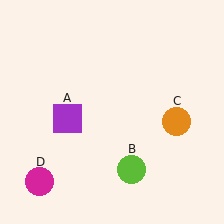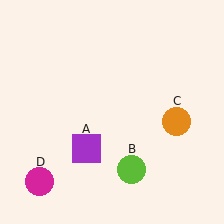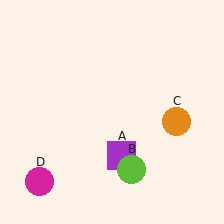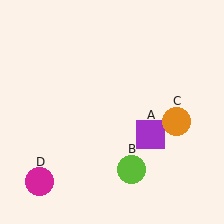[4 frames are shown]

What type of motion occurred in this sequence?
The purple square (object A) rotated counterclockwise around the center of the scene.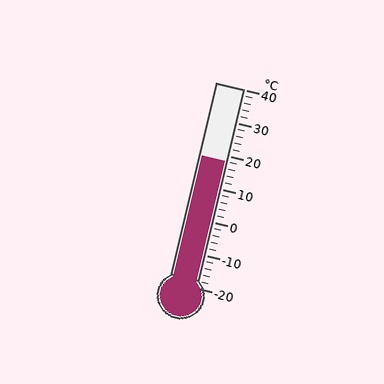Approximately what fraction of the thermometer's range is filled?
The thermometer is filled to approximately 65% of its range.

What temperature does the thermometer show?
The thermometer shows approximately 18°C.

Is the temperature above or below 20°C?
The temperature is below 20°C.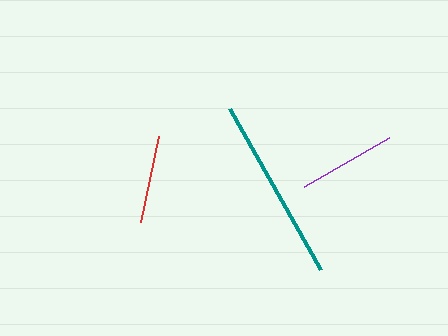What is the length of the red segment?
The red segment is approximately 87 pixels long.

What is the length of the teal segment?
The teal segment is approximately 184 pixels long.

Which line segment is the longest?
The teal line is the longest at approximately 184 pixels.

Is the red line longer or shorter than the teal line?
The teal line is longer than the red line.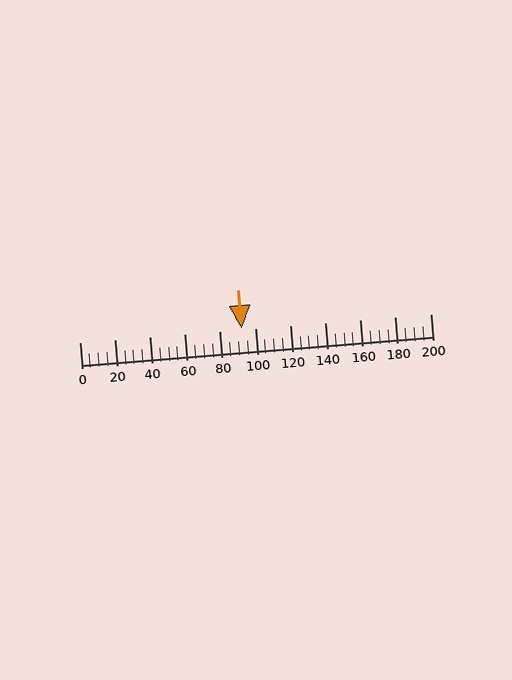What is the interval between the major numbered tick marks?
The major tick marks are spaced 20 units apart.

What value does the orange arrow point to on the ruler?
The orange arrow points to approximately 92.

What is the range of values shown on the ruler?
The ruler shows values from 0 to 200.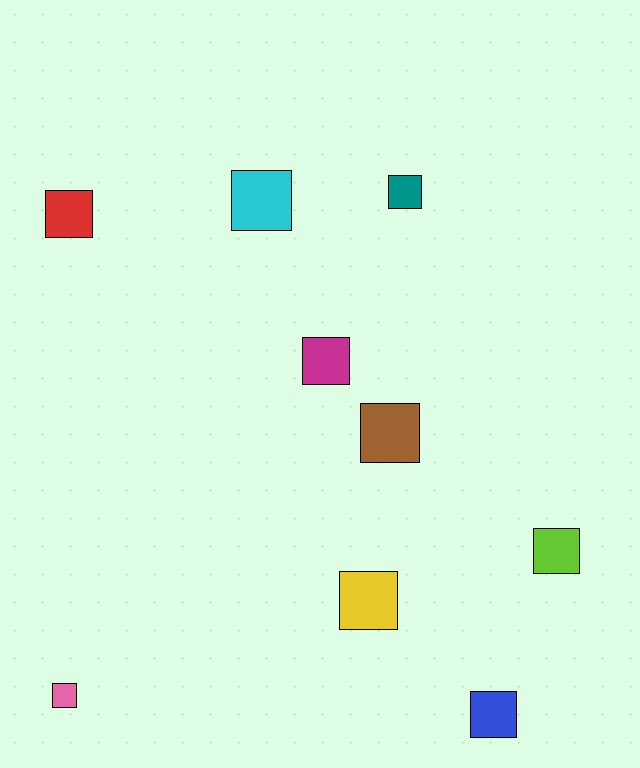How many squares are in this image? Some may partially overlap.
There are 9 squares.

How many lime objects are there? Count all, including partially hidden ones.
There is 1 lime object.